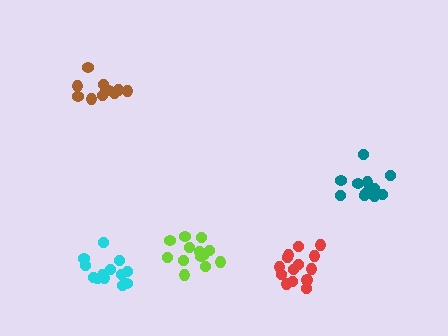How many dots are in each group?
Group 1: 13 dots, Group 2: 13 dots, Group 3: 14 dots, Group 4: 13 dots, Group 5: 11 dots (64 total).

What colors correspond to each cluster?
The clusters are colored: lime, cyan, red, teal, brown.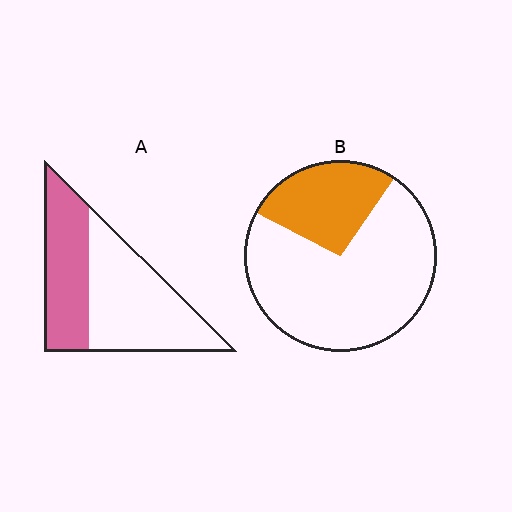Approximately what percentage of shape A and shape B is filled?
A is approximately 40% and B is approximately 25%.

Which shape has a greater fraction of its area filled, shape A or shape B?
Shape A.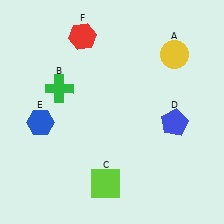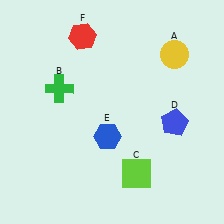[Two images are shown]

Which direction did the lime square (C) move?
The lime square (C) moved right.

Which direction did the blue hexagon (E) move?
The blue hexagon (E) moved right.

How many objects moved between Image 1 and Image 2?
2 objects moved between the two images.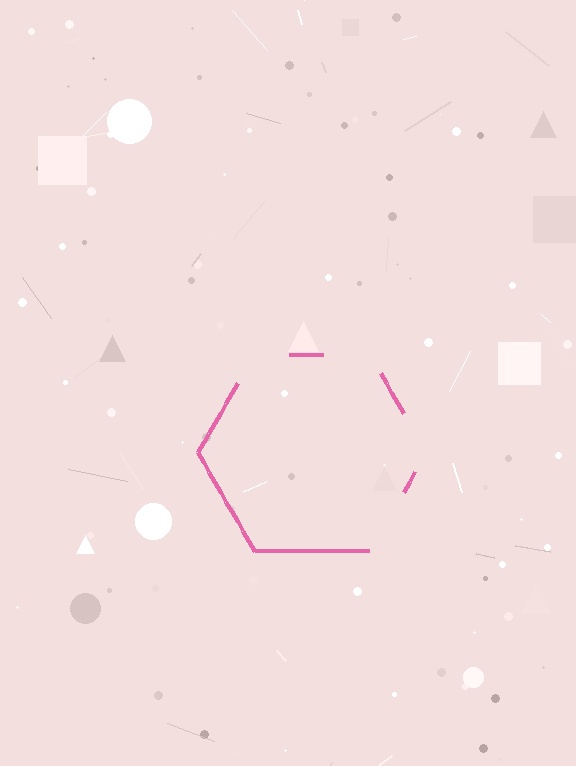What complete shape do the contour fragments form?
The contour fragments form a hexagon.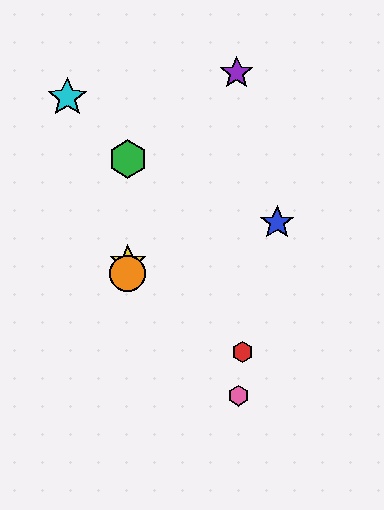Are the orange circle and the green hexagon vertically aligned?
Yes, both are at x≈128.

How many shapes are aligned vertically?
3 shapes (the green hexagon, the yellow star, the orange circle) are aligned vertically.